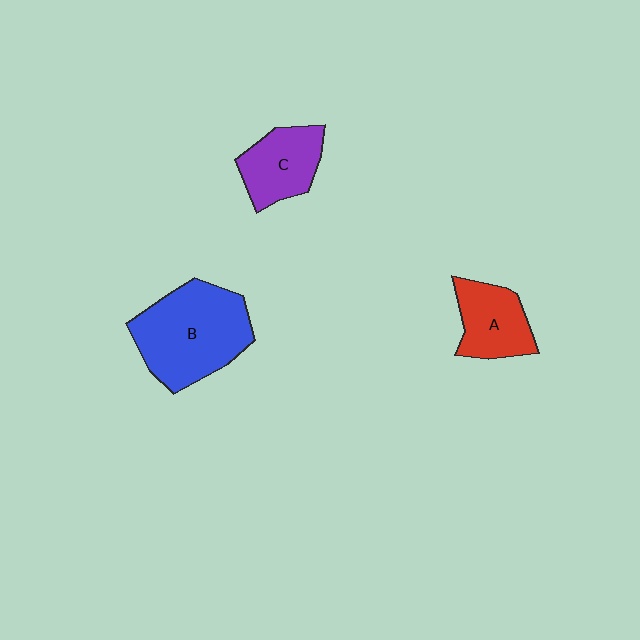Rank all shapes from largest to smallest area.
From largest to smallest: B (blue), C (purple), A (red).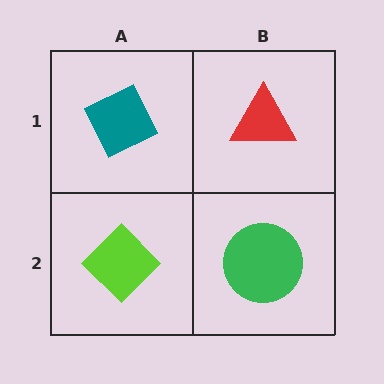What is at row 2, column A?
A lime diamond.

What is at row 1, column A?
A teal diamond.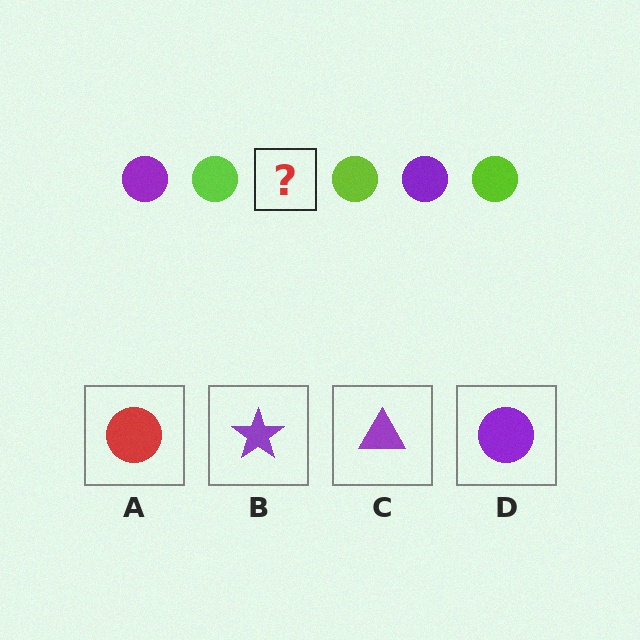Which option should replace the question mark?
Option D.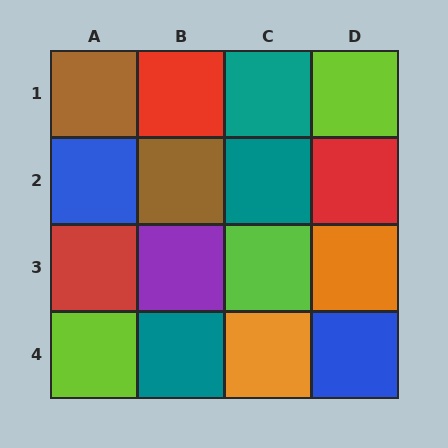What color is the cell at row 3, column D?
Orange.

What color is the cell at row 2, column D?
Red.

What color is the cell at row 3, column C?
Lime.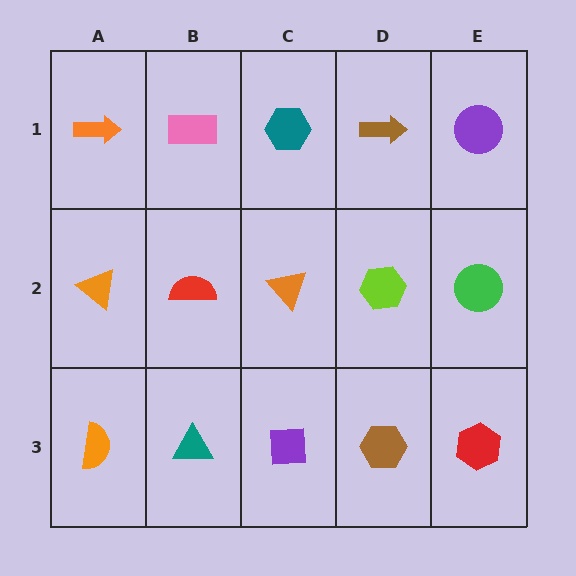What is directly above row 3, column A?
An orange triangle.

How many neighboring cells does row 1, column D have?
3.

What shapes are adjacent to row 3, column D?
A lime hexagon (row 2, column D), a purple square (row 3, column C), a red hexagon (row 3, column E).